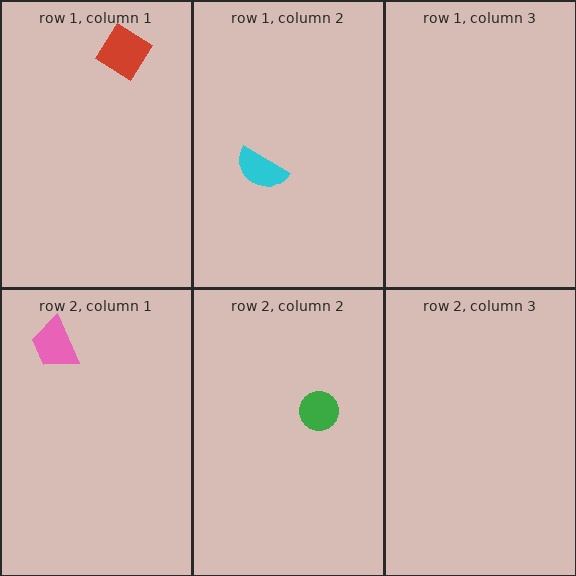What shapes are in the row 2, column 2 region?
The green circle.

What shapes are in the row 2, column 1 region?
The pink trapezoid.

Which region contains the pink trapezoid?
The row 2, column 1 region.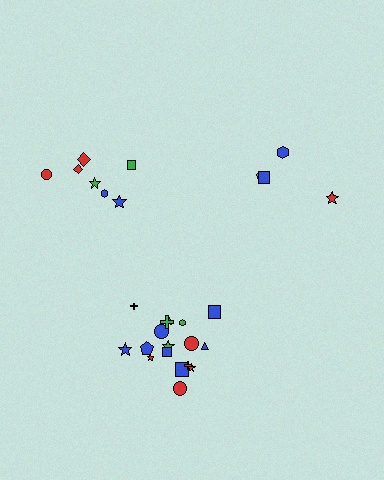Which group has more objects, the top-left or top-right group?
The top-left group.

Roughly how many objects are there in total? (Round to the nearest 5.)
Roughly 30 objects in total.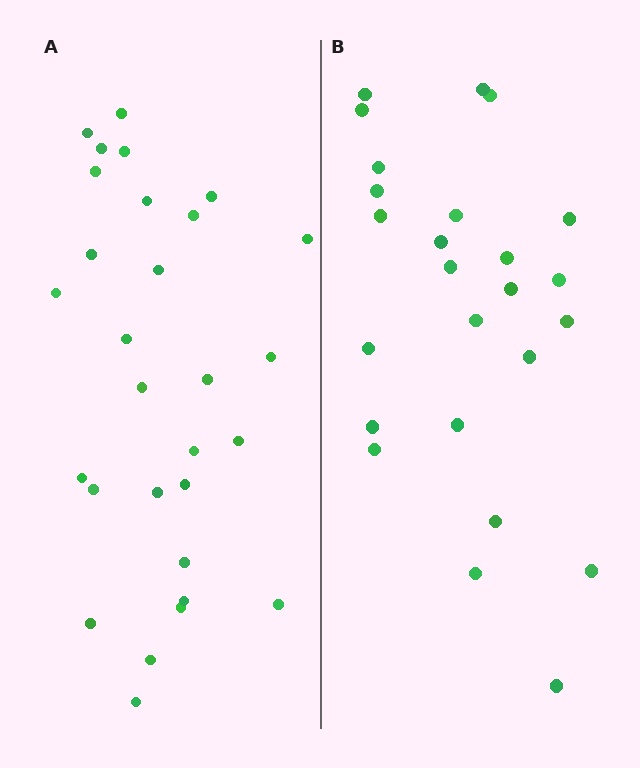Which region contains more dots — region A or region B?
Region A (the left region) has more dots.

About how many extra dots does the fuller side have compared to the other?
Region A has about 4 more dots than region B.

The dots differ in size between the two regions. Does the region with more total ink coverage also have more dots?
No. Region B has more total ink coverage because its dots are larger, but region A actually contains more individual dots. Total area can be misleading — the number of items is what matters here.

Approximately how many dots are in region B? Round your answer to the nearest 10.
About 20 dots. (The exact count is 25, which rounds to 20.)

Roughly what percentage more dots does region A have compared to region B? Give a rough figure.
About 15% more.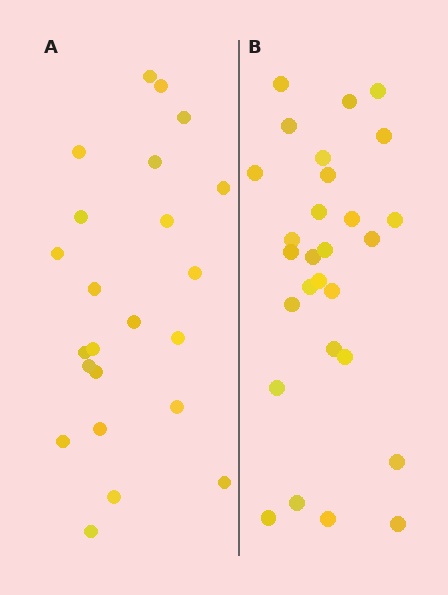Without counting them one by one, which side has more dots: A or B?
Region B (the right region) has more dots.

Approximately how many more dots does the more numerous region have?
Region B has about 5 more dots than region A.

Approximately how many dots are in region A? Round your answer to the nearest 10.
About 20 dots. (The exact count is 23, which rounds to 20.)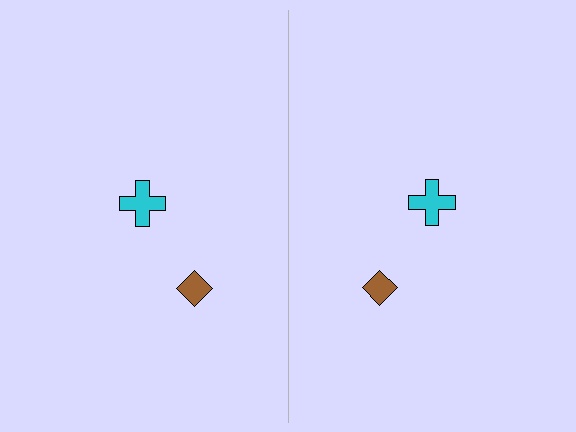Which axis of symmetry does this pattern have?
The pattern has a vertical axis of symmetry running through the center of the image.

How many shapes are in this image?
There are 4 shapes in this image.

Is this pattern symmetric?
Yes, this pattern has bilateral (reflection) symmetry.